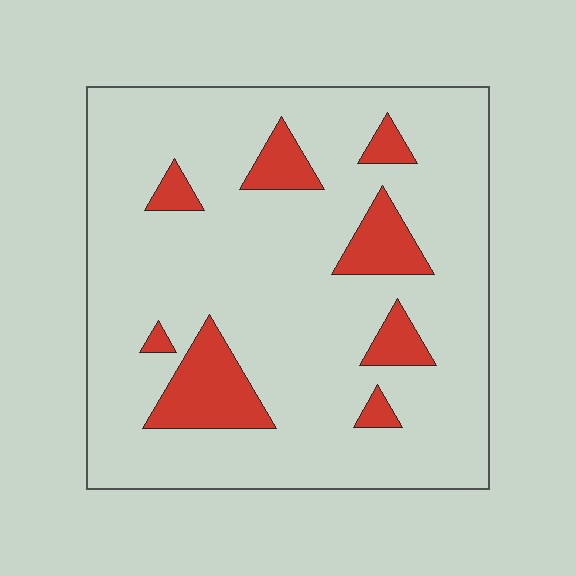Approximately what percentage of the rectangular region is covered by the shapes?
Approximately 15%.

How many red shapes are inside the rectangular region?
8.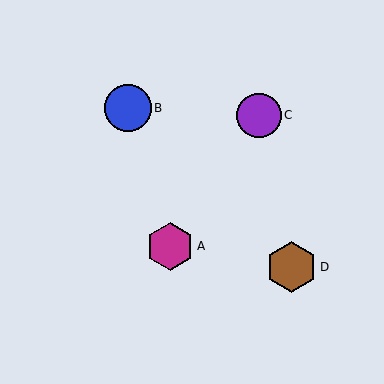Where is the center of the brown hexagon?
The center of the brown hexagon is at (291, 267).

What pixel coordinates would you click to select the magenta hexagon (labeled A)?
Click at (170, 246) to select the magenta hexagon A.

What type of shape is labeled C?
Shape C is a purple circle.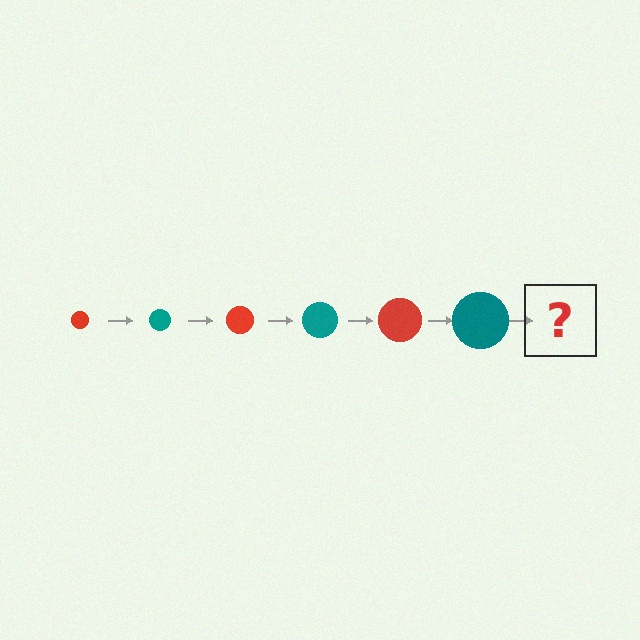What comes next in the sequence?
The next element should be a red circle, larger than the previous one.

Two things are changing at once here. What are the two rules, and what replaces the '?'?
The two rules are that the circle grows larger each step and the color cycles through red and teal. The '?' should be a red circle, larger than the previous one.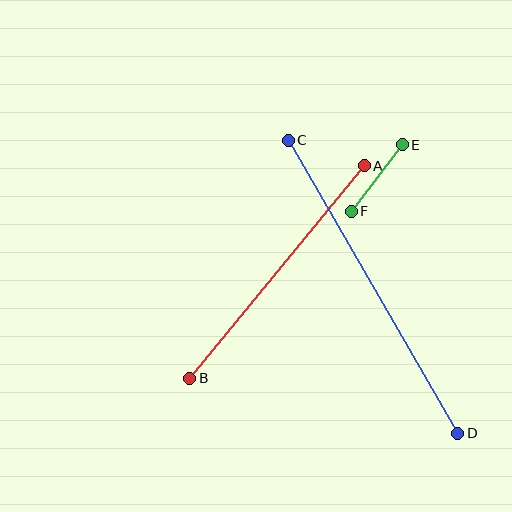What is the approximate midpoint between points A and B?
The midpoint is at approximately (277, 272) pixels.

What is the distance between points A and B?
The distance is approximately 275 pixels.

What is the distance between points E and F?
The distance is approximately 84 pixels.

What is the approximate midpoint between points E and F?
The midpoint is at approximately (377, 178) pixels.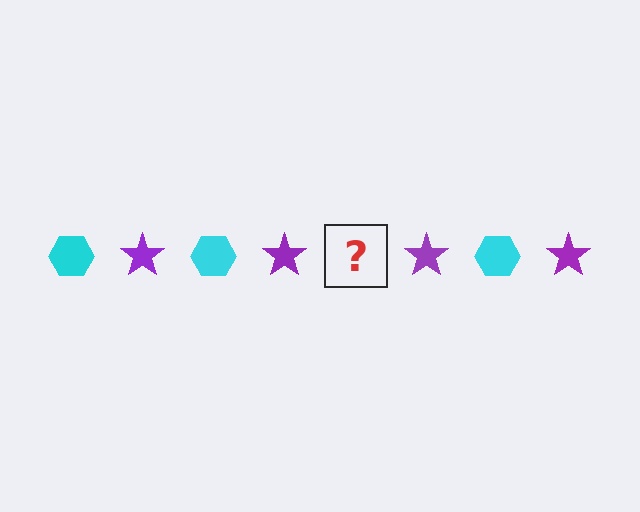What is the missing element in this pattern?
The missing element is a cyan hexagon.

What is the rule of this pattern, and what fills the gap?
The rule is that the pattern alternates between cyan hexagon and purple star. The gap should be filled with a cyan hexagon.